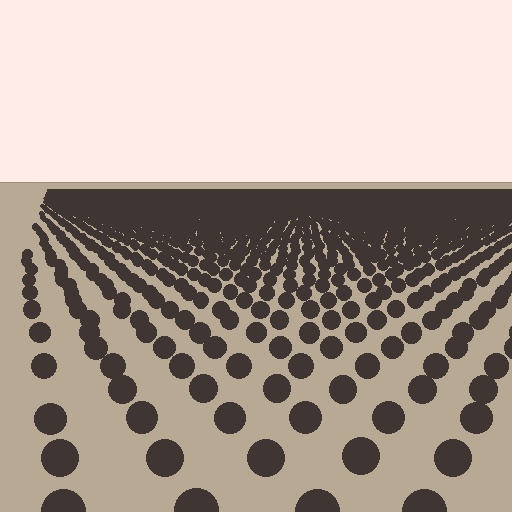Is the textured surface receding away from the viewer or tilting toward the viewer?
The surface is receding away from the viewer. Texture elements get smaller and denser toward the top.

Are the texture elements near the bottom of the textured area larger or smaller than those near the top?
Larger. Near the bottom, elements are closer to the viewer and appear at a bigger on-screen size.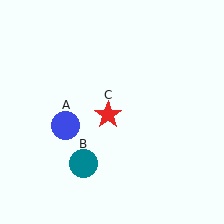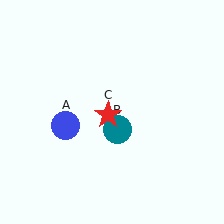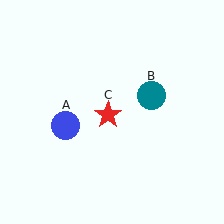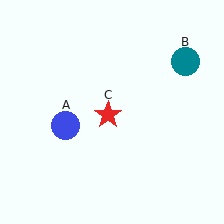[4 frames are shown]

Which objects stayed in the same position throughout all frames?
Blue circle (object A) and red star (object C) remained stationary.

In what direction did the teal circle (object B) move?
The teal circle (object B) moved up and to the right.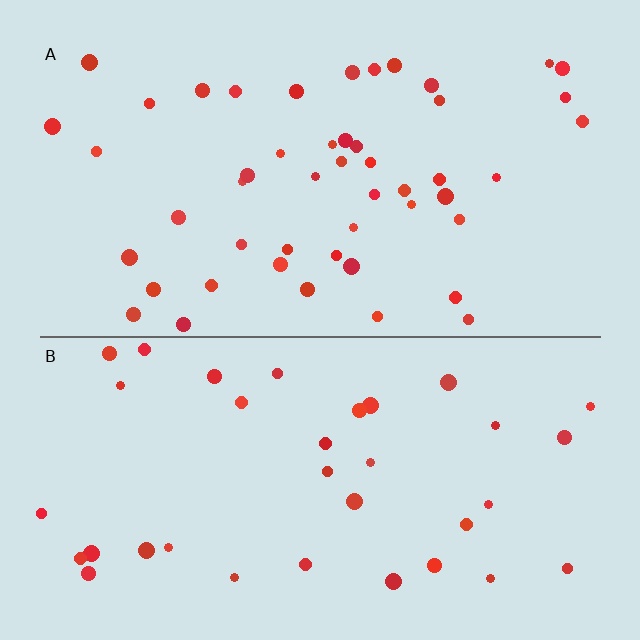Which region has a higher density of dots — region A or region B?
A (the top).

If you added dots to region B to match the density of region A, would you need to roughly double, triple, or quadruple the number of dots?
Approximately double.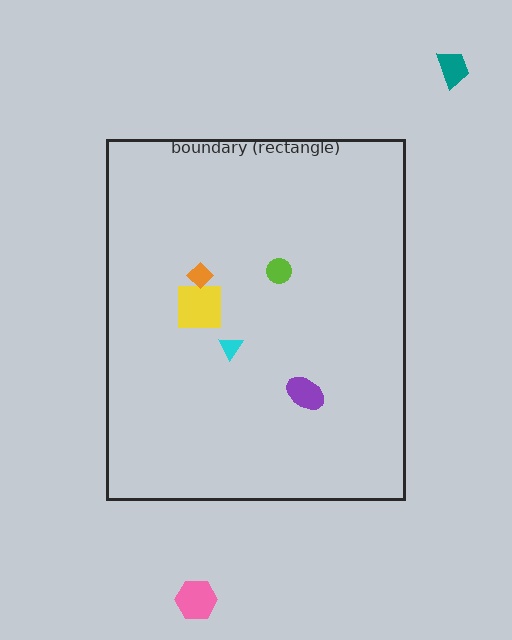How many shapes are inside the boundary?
5 inside, 2 outside.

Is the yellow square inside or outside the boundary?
Inside.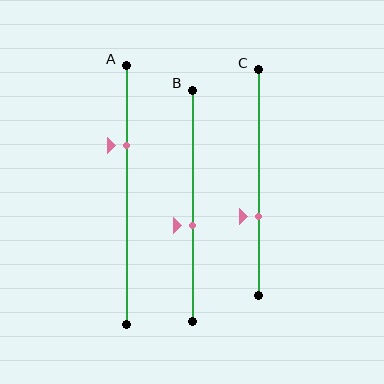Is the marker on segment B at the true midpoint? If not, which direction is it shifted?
No, the marker on segment B is shifted downward by about 8% of the segment length.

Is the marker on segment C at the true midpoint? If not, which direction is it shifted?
No, the marker on segment C is shifted downward by about 15% of the segment length.